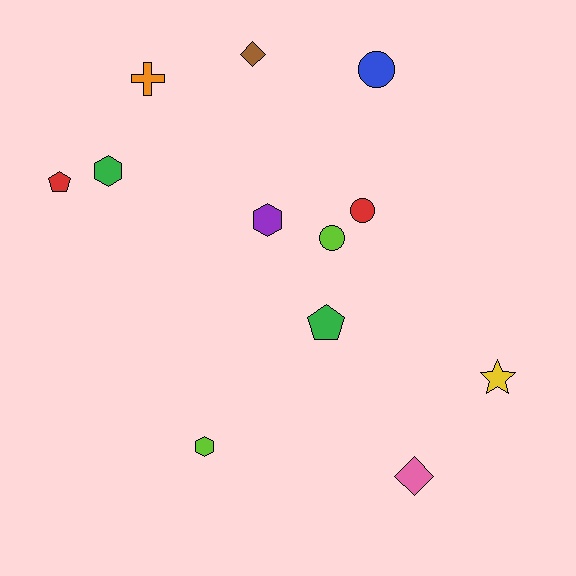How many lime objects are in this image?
There are 2 lime objects.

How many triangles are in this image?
There are no triangles.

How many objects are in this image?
There are 12 objects.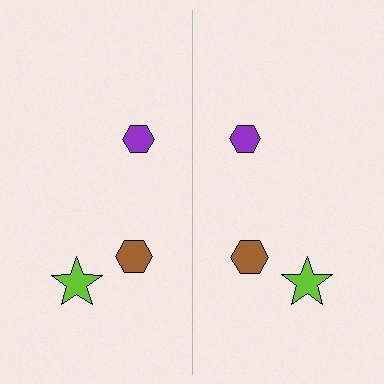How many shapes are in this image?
There are 6 shapes in this image.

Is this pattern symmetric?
Yes, this pattern has bilateral (reflection) symmetry.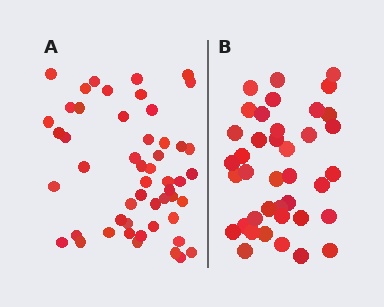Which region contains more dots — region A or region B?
Region A (the left region) has more dots.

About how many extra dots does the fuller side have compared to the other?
Region A has roughly 12 or so more dots than region B.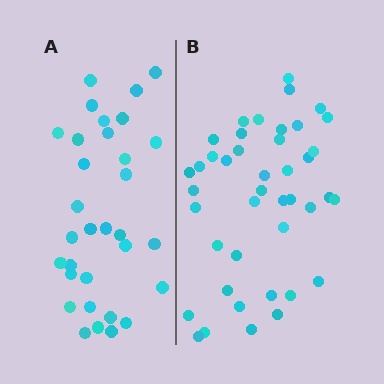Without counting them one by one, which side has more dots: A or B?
Region B (the right region) has more dots.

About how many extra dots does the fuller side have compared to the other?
Region B has roughly 10 or so more dots than region A.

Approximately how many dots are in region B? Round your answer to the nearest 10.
About 40 dots. (The exact count is 42, which rounds to 40.)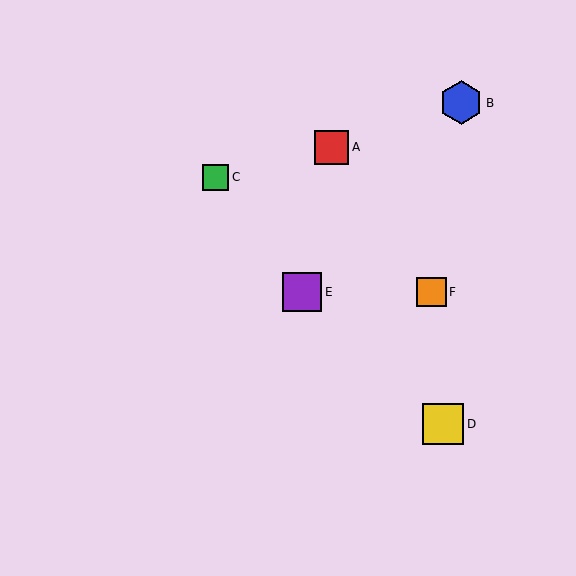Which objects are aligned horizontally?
Objects E, F are aligned horizontally.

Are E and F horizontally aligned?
Yes, both are at y≈292.